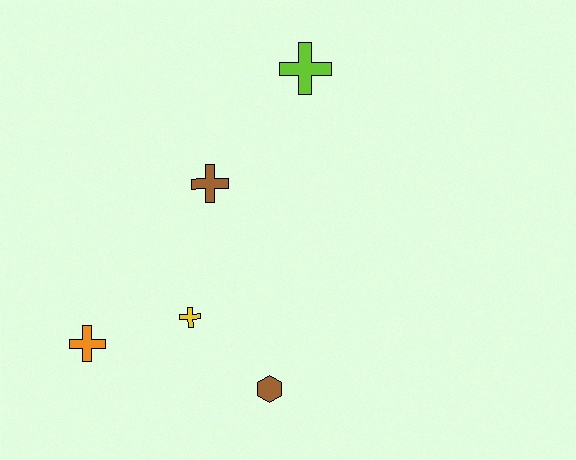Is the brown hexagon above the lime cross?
No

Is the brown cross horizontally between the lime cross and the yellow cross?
Yes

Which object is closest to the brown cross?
The yellow cross is closest to the brown cross.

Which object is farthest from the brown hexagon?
The lime cross is farthest from the brown hexagon.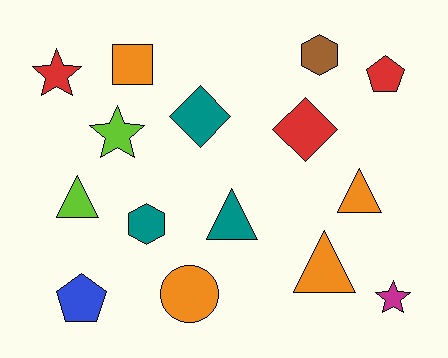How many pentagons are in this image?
There are 2 pentagons.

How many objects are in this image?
There are 15 objects.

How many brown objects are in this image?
There is 1 brown object.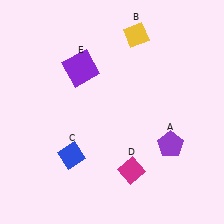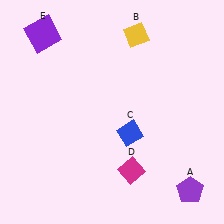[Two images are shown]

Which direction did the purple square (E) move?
The purple square (E) moved left.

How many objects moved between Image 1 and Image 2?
3 objects moved between the two images.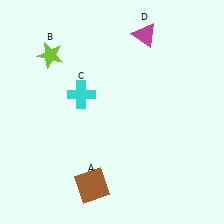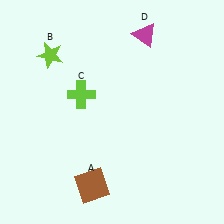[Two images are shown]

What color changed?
The cross (C) changed from cyan in Image 1 to lime in Image 2.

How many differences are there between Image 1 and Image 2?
There is 1 difference between the two images.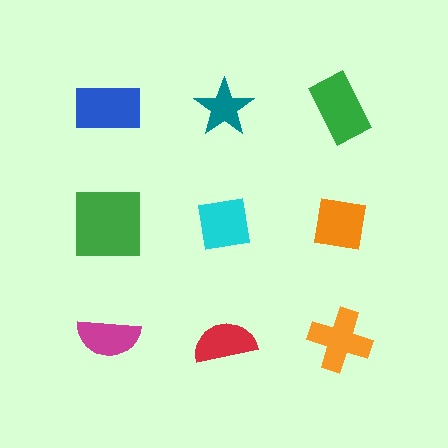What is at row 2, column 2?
A cyan square.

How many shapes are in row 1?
3 shapes.